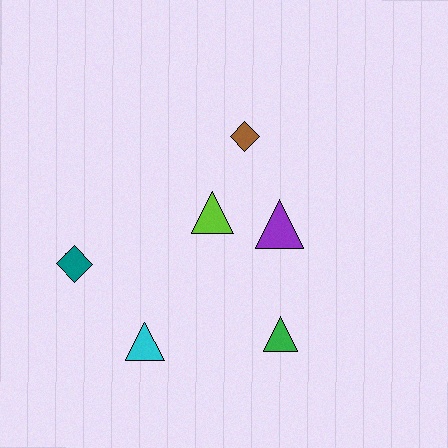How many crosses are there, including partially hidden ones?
There are no crosses.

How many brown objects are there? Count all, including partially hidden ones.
There is 1 brown object.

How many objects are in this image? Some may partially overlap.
There are 6 objects.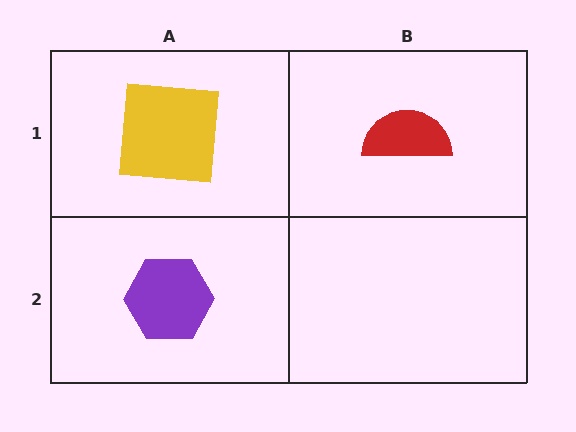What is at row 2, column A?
A purple hexagon.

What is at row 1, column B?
A red semicircle.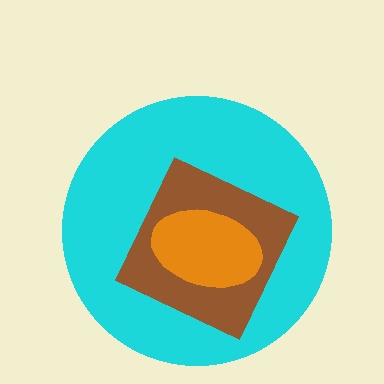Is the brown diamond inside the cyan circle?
Yes.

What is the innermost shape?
The orange ellipse.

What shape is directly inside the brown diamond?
The orange ellipse.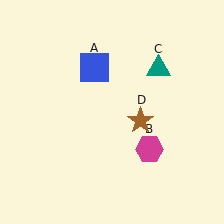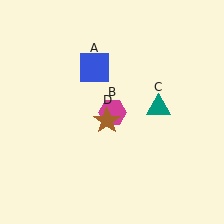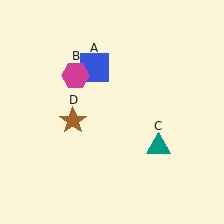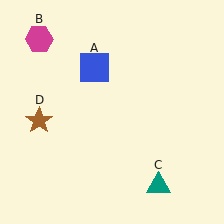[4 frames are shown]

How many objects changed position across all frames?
3 objects changed position: magenta hexagon (object B), teal triangle (object C), brown star (object D).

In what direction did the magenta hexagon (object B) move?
The magenta hexagon (object B) moved up and to the left.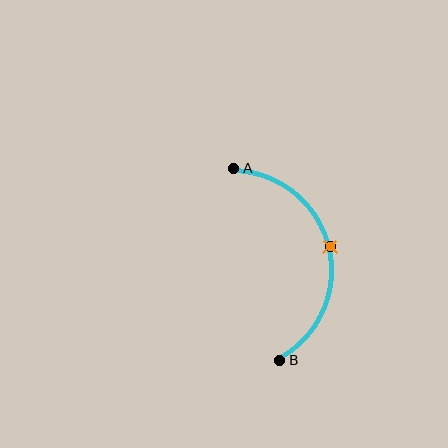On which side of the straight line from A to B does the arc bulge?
The arc bulges to the right of the straight line connecting A and B.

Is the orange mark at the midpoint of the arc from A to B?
Yes. The orange mark lies on the arc at equal arc-length from both A and B — it is the arc midpoint.